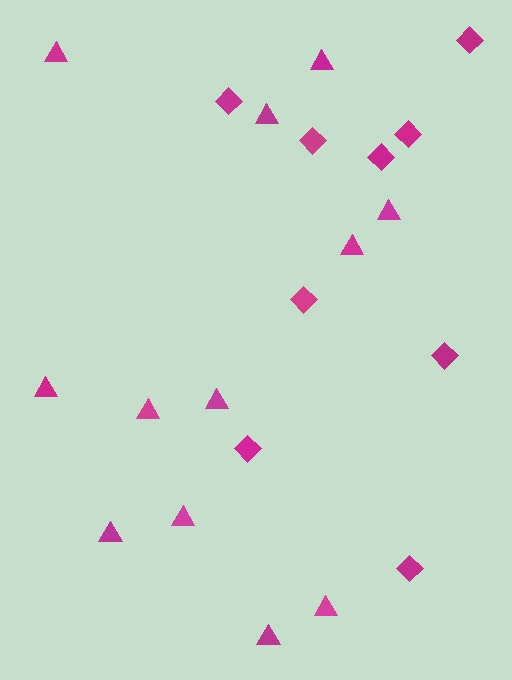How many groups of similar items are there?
There are 2 groups: one group of diamonds (9) and one group of triangles (12).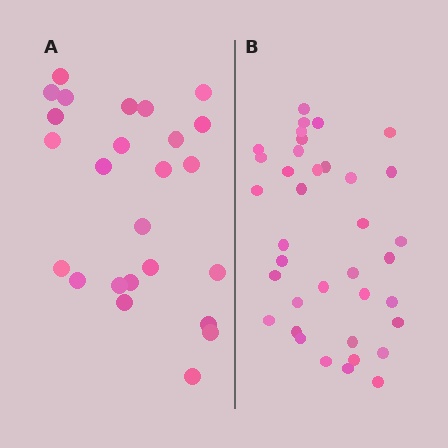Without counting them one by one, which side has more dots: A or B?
Region B (the right region) has more dots.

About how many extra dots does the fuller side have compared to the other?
Region B has roughly 12 or so more dots than region A.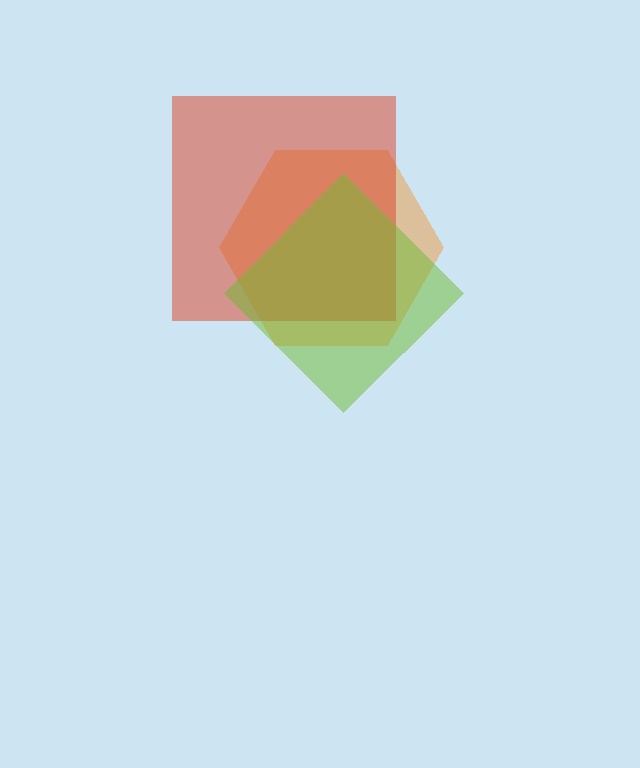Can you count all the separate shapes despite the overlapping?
Yes, there are 3 separate shapes.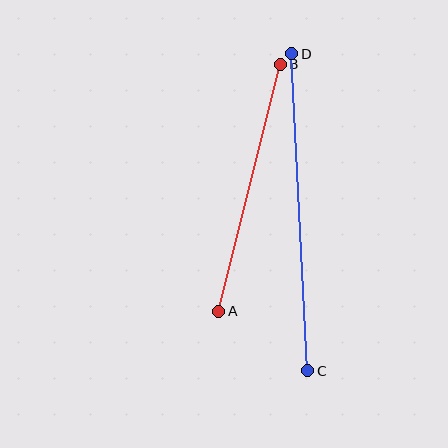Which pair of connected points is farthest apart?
Points C and D are farthest apart.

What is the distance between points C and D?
The distance is approximately 317 pixels.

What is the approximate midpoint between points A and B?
The midpoint is at approximately (249, 188) pixels.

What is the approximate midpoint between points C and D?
The midpoint is at approximately (300, 212) pixels.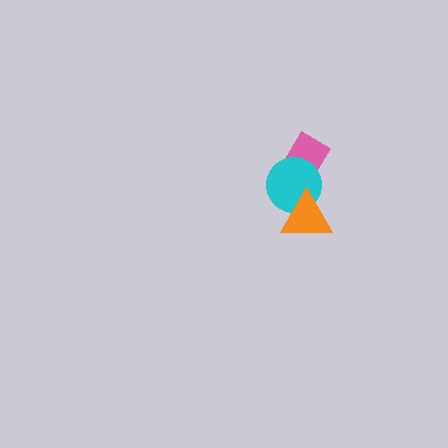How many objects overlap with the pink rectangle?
1 object overlaps with the pink rectangle.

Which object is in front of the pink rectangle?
The cyan circle is in front of the pink rectangle.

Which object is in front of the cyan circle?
The orange triangle is in front of the cyan circle.